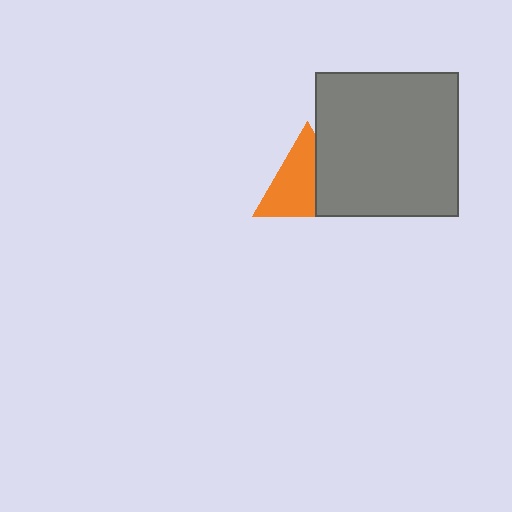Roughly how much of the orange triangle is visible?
About half of it is visible (roughly 63%).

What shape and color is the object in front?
The object in front is a gray square.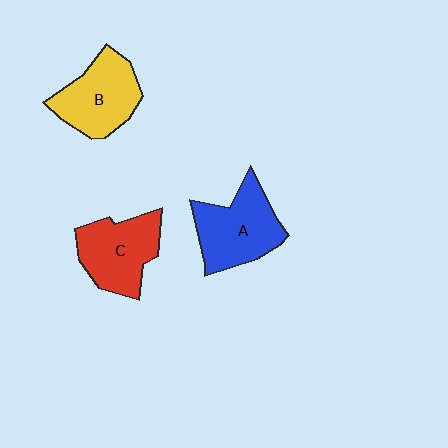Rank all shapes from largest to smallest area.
From largest to smallest: A (blue), B (yellow), C (red).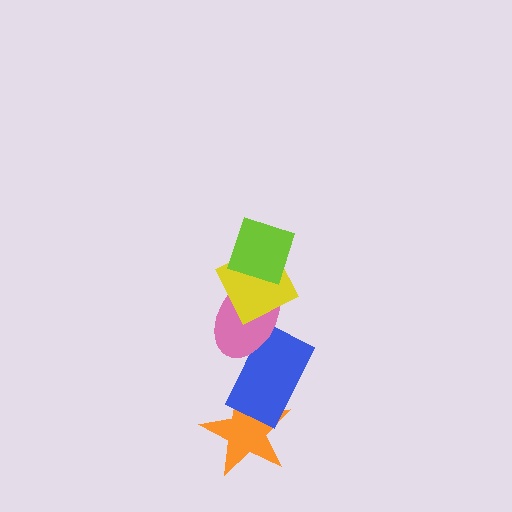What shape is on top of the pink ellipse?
The yellow diamond is on top of the pink ellipse.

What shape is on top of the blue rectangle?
The pink ellipse is on top of the blue rectangle.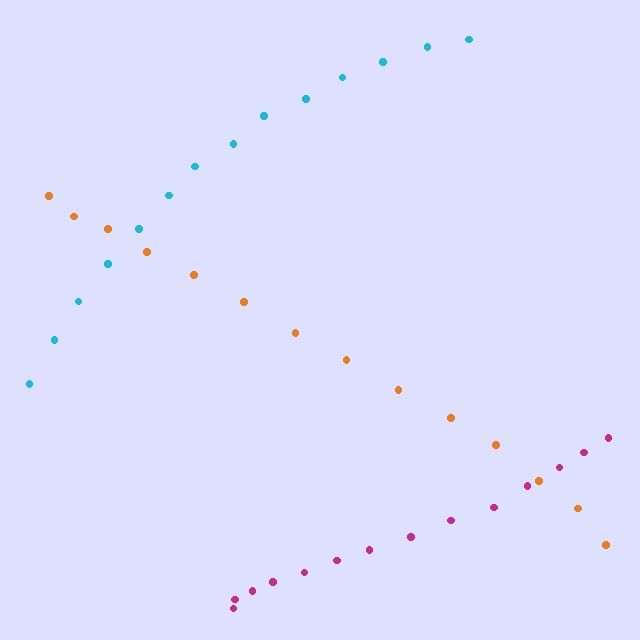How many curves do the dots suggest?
There are 3 distinct paths.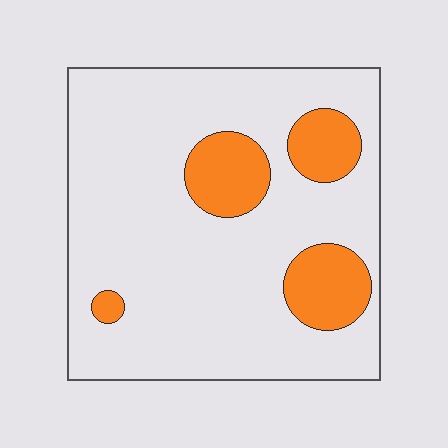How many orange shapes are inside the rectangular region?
4.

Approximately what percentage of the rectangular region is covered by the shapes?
Approximately 20%.